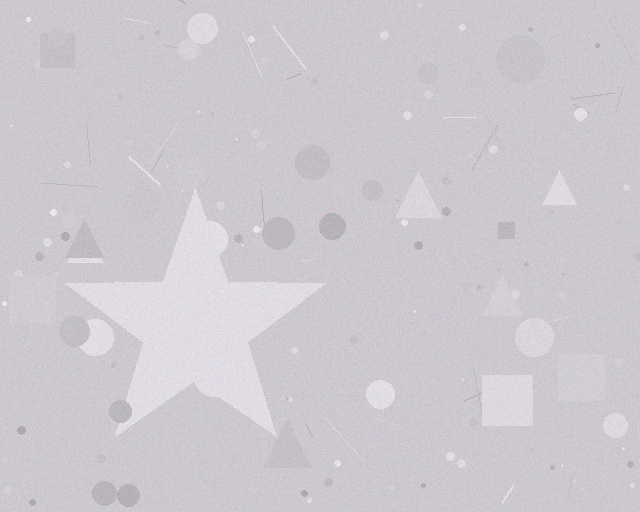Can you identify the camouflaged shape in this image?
The camouflaged shape is a star.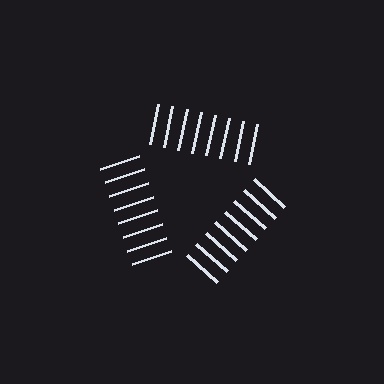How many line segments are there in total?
24 — 8 along each of the 3 edges.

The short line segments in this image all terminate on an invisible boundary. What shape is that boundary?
An illusory triangle — the line segments terminate on its edges but no continuous stroke is drawn.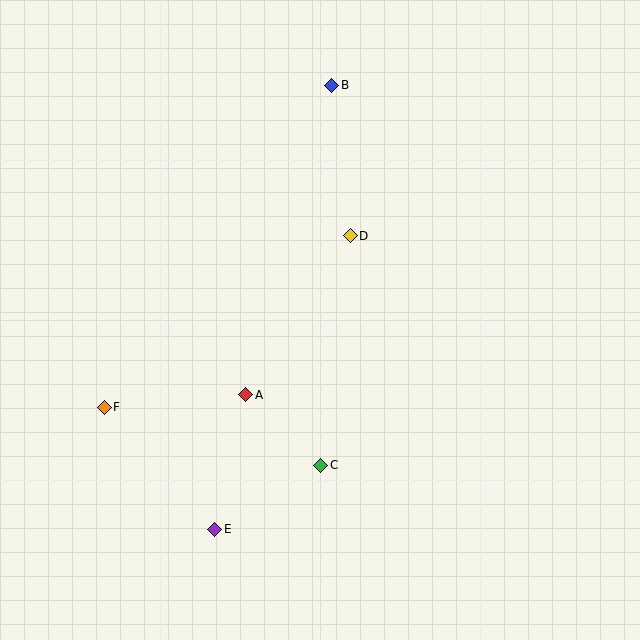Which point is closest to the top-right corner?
Point B is closest to the top-right corner.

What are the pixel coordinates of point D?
Point D is at (350, 236).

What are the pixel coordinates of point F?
Point F is at (104, 407).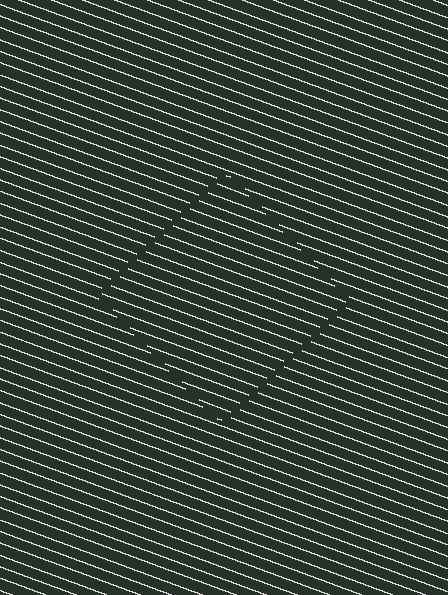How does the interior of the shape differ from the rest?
The interior of the shape contains the same grating, shifted by half a period — the contour is defined by the phase discontinuity where line-ends from the inner and outer gratings abut.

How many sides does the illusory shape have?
4 sides — the line-ends trace a square.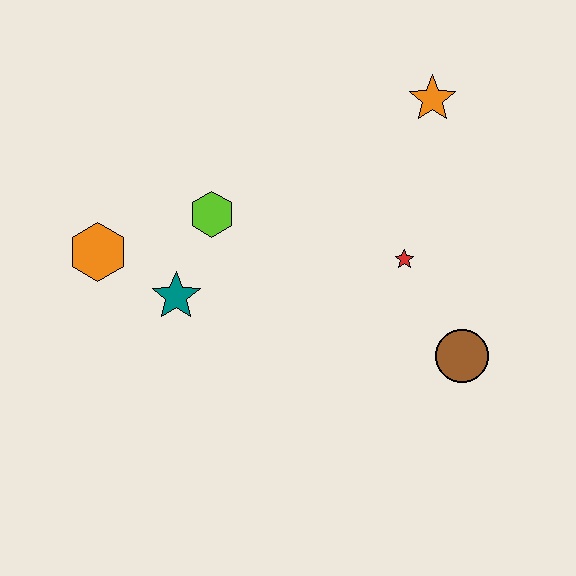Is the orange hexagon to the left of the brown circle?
Yes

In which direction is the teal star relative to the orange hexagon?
The teal star is to the right of the orange hexagon.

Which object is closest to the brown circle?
The red star is closest to the brown circle.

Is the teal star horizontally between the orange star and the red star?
No